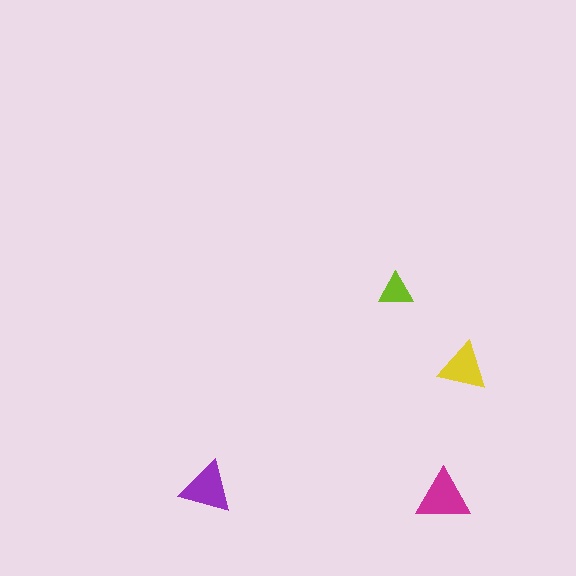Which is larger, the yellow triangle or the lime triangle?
The yellow one.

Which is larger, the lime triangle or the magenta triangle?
The magenta one.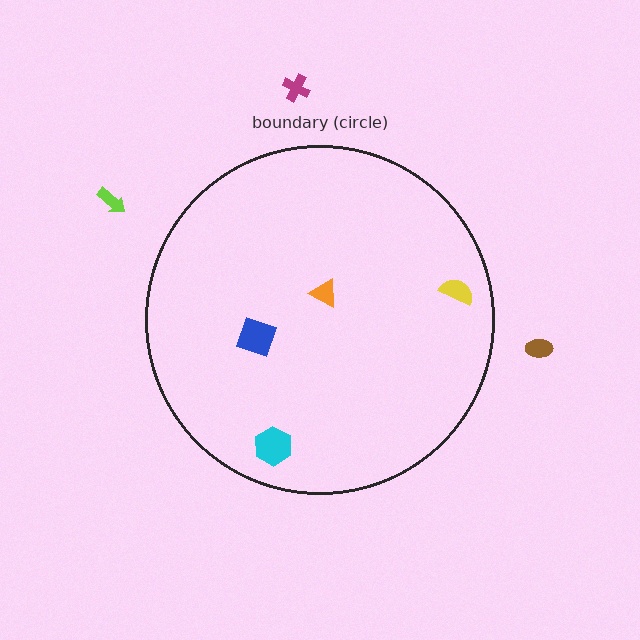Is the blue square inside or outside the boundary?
Inside.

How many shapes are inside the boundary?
4 inside, 3 outside.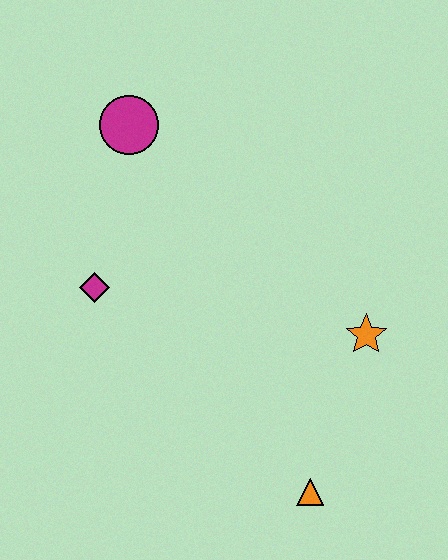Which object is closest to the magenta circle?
The magenta diamond is closest to the magenta circle.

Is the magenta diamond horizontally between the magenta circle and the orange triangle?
No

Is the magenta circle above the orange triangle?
Yes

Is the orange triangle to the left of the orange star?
Yes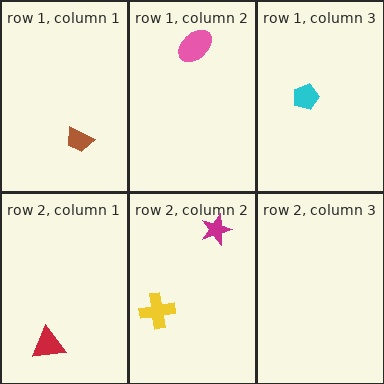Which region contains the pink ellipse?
The row 1, column 2 region.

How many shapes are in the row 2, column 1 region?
1.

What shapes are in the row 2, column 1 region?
The red triangle.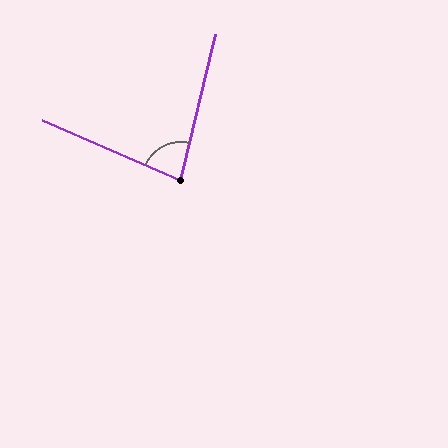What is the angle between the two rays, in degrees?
Approximately 80 degrees.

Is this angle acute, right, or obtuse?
It is acute.